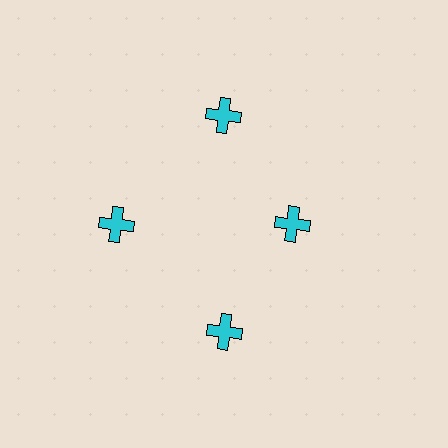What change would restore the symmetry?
The symmetry would be restored by moving it outward, back onto the ring so that all 4 crosses sit at equal angles and equal distance from the center.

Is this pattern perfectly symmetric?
No. The 4 cyan crosses are arranged in a ring, but one element near the 3 o'clock position is pulled inward toward the center, breaking the 4-fold rotational symmetry.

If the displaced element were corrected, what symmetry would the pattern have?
It would have 4-fold rotational symmetry — the pattern would map onto itself every 90 degrees.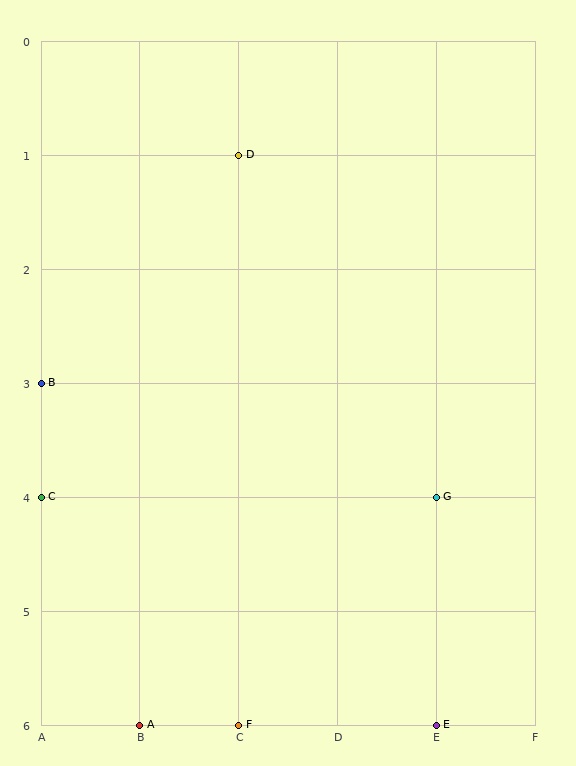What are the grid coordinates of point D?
Point D is at grid coordinates (C, 1).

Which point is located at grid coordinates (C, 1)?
Point D is at (C, 1).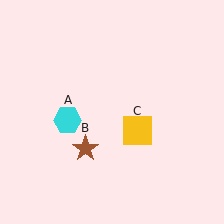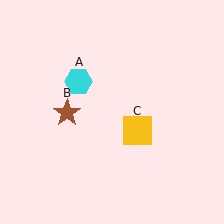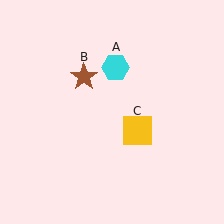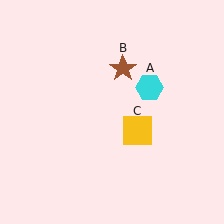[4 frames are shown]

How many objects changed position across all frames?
2 objects changed position: cyan hexagon (object A), brown star (object B).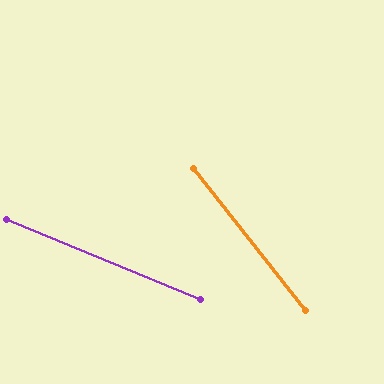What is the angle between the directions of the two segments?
Approximately 29 degrees.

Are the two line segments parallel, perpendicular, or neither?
Neither parallel nor perpendicular — they differ by about 29°.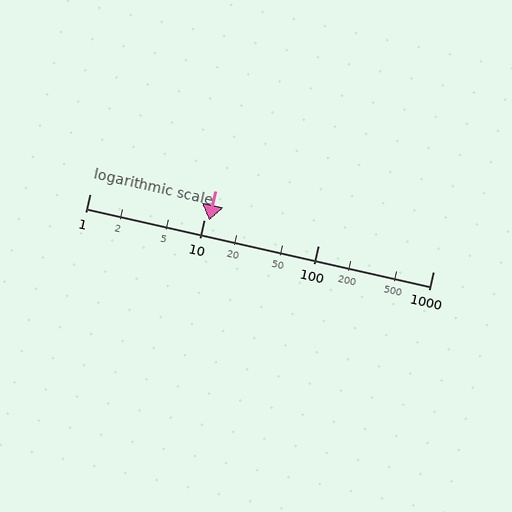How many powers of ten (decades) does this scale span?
The scale spans 3 decades, from 1 to 1000.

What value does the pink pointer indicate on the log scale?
The pointer indicates approximately 11.